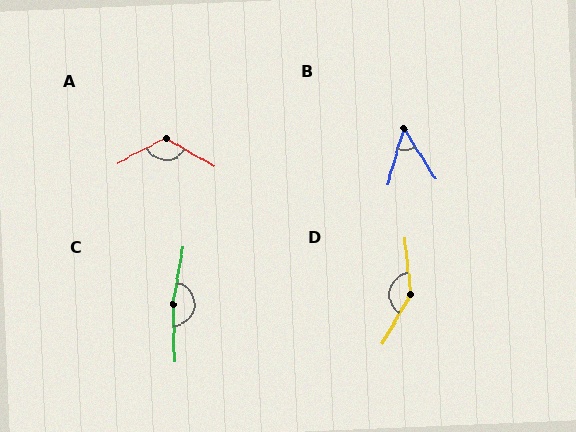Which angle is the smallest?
B, at approximately 48 degrees.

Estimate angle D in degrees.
Approximately 144 degrees.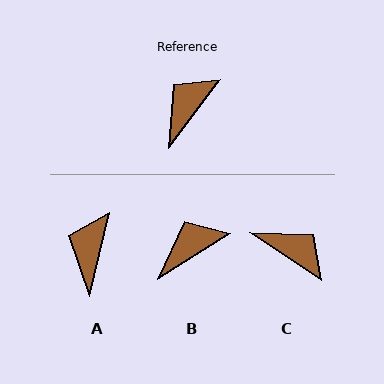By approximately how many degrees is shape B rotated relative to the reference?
Approximately 21 degrees clockwise.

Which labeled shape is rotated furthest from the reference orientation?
C, about 87 degrees away.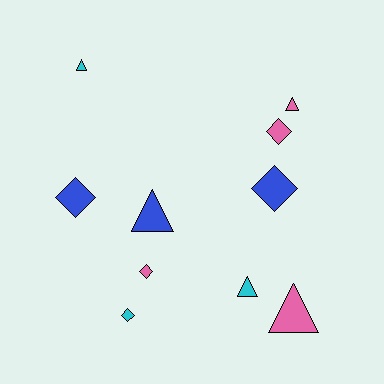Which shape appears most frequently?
Triangle, with 5 objects.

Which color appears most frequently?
Pink, with 4 objects.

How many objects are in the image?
There are 10 objects.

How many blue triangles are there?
There is 1 blue triangle.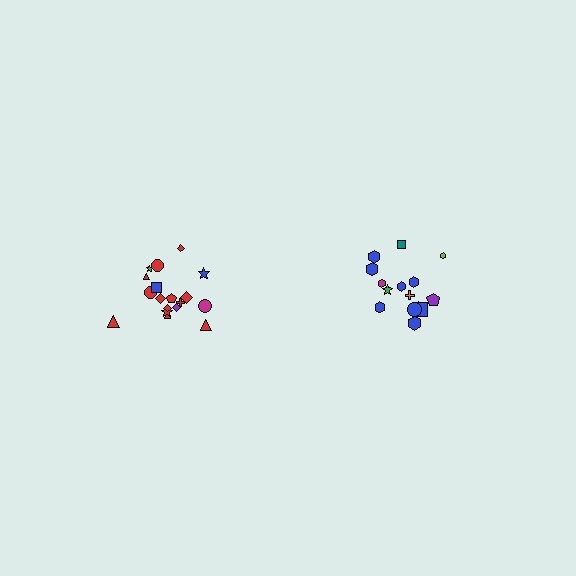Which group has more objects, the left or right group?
The left group.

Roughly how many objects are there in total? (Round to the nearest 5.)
Roughly 35 objects in total.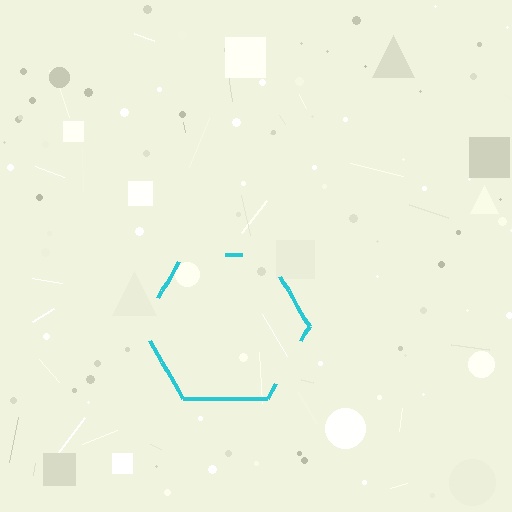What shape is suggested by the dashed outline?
The dashed outline suggests a hexagon.